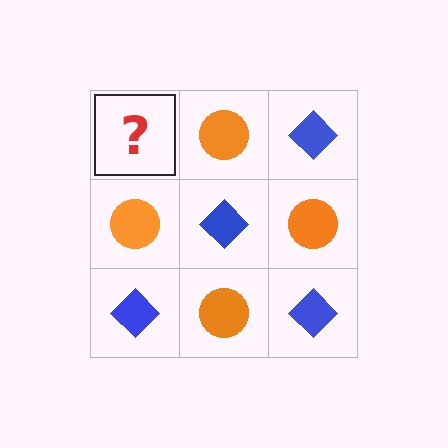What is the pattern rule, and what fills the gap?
The rule is that it alternates blue diamond and orange circle in a checkerboard pattern. The gap should be filled with a blue diamond.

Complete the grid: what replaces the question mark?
The question mark should be replaced with a blue diamond.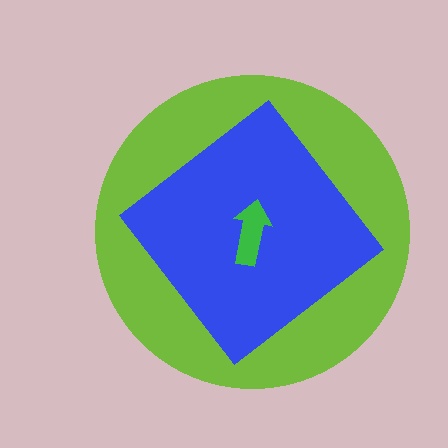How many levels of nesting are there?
3.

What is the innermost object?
The green arrow.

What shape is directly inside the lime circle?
The blue diamond.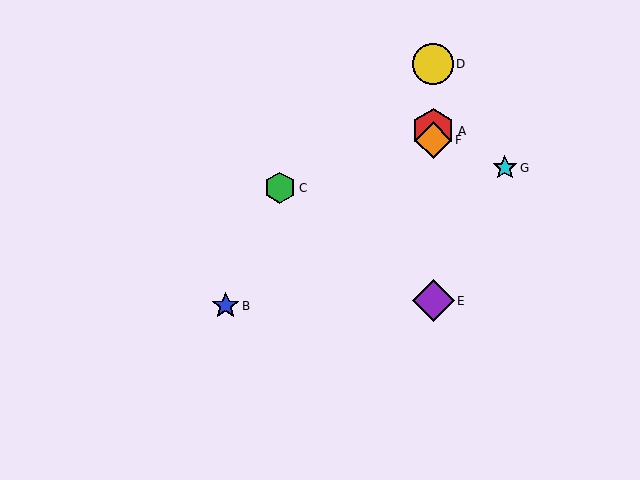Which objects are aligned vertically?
Objects A, D, E, F are aligned vertically.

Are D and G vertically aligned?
No, D is at x≈433 and G is at x≈505.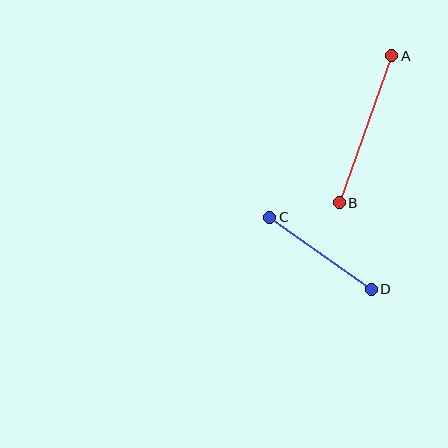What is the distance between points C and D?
The distance is approximately 124 pixels.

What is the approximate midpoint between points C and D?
The midpoint is at approximately (321, 253) pixels.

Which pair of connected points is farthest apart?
Points A and B are farthest apart.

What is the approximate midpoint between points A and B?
The midpoint is at approximately (366, 129) pixels.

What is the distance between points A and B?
The distance is approximately 156 pixels.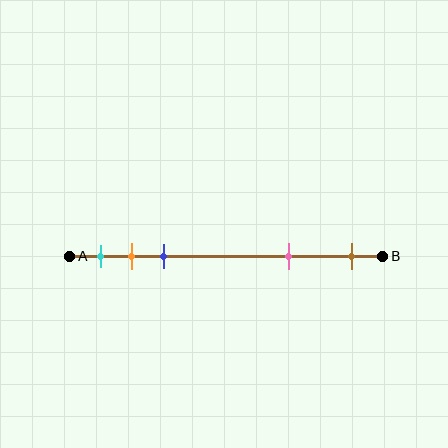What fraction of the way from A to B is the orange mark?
The orange mark is approximately 20% (0.2) of the way from A to B.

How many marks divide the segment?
There are 5 marks dividing the segment.